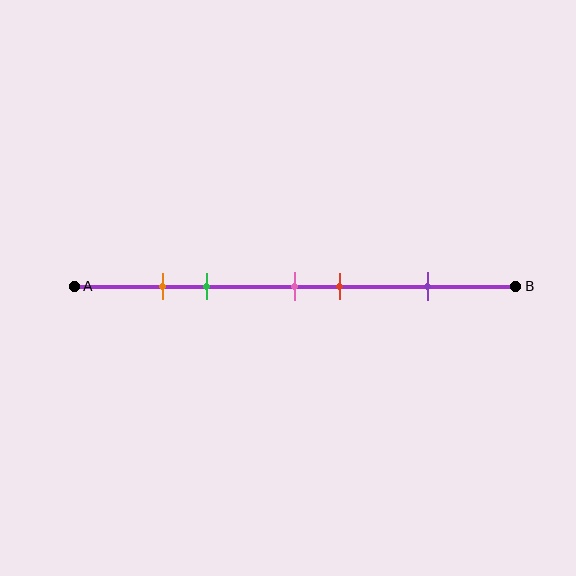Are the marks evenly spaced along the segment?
No, the marks are not evenly spaced.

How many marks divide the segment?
There are 5 marks dividing the segment.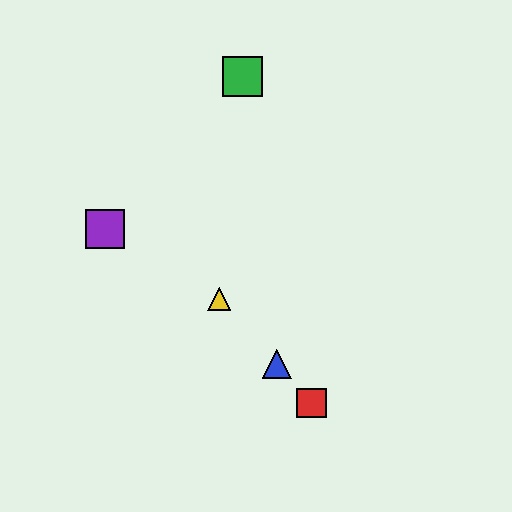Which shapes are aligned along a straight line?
The red square, the blue triangle, the yellow triangle are aligned along a straight line.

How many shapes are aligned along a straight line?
3 shapes (the red square, the blue triangle, the yellow triangle) are aligned along a straight line.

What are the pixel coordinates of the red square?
The red square is at (311, 403).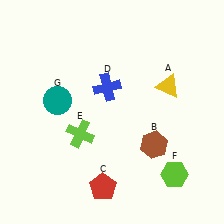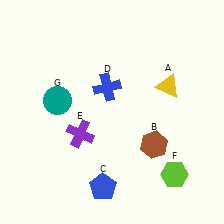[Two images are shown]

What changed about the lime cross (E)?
In Image 1, E is lime. In Image 2, it changed to purple.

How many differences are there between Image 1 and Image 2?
There are 2 differences between the two images.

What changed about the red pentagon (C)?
In Image 1, C is red. In Image 2, it changed to blue.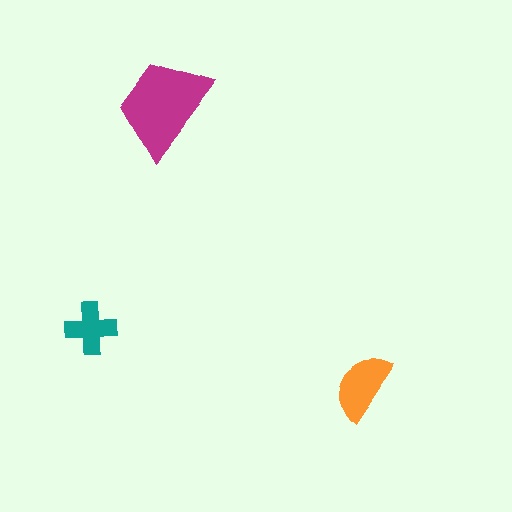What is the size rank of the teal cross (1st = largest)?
3rd.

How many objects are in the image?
There are 3 objects in the image.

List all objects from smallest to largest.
The teal cross, the orange semicircle, the magenta trapezoid.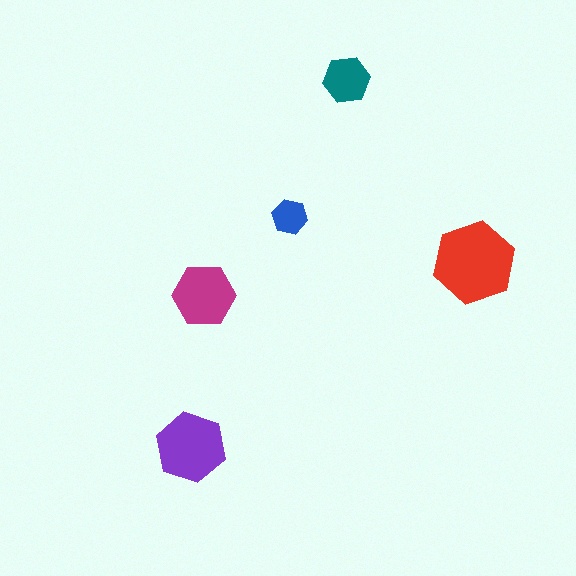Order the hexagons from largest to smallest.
the red one, the purple one, the magenta one, the teal one, the blue one.